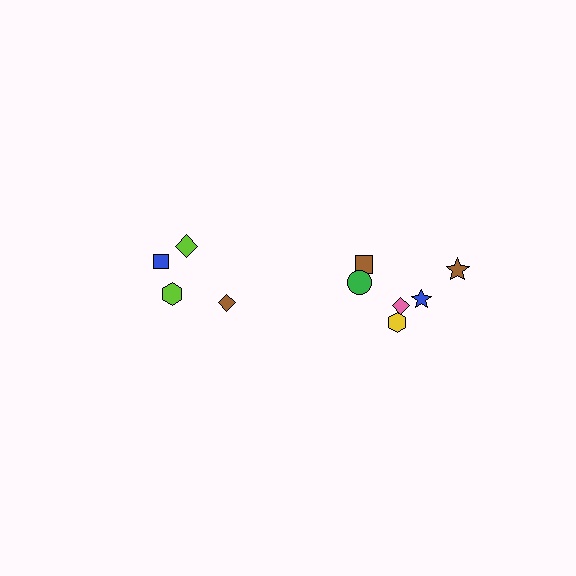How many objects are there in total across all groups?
There are 10 objects.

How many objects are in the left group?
There are 4 objects.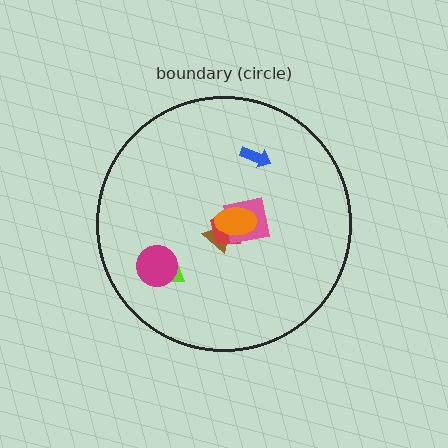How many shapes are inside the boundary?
7 inside, 0 outside.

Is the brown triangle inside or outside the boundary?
Inside.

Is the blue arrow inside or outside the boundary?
Inside.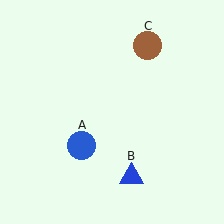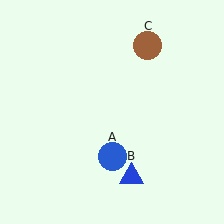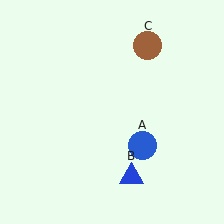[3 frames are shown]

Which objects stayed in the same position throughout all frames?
Blue triangle (object B) and brown circle (object C) remained stationary.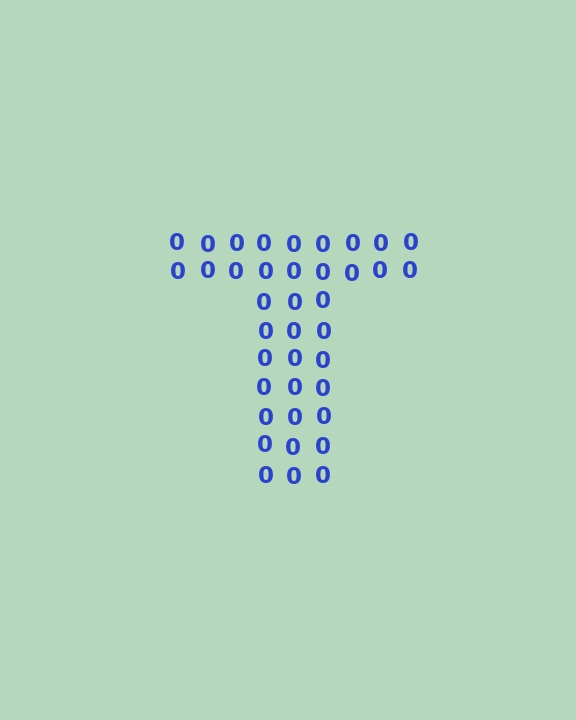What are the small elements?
The small elements are digit 0's.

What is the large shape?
The large shape is the letter T.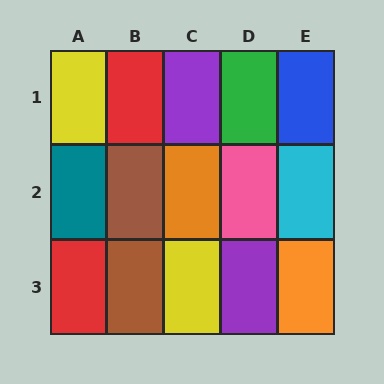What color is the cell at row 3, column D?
Purple.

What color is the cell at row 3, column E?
Orange.